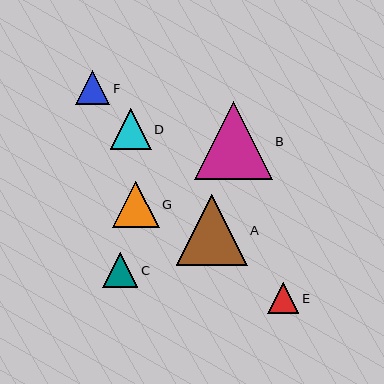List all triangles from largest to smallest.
From largest to smallest: B, A, G, D, C, F, E.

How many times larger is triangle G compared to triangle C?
Triangle G is approximately 1.3 times the size of triangle C.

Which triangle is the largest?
Triangle B is the largest with a size of approximately 78 pixels.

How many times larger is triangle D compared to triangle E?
Triangle D is approximately 1.3 times the size of triangle E.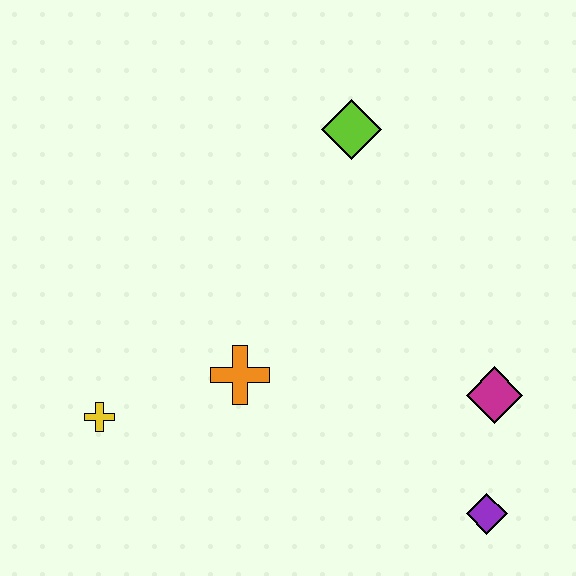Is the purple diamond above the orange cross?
No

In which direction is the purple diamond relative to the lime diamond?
The purple diamond is below the lime diamond.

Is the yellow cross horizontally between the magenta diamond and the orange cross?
No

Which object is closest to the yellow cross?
The orange cross is closest to the yellow cross.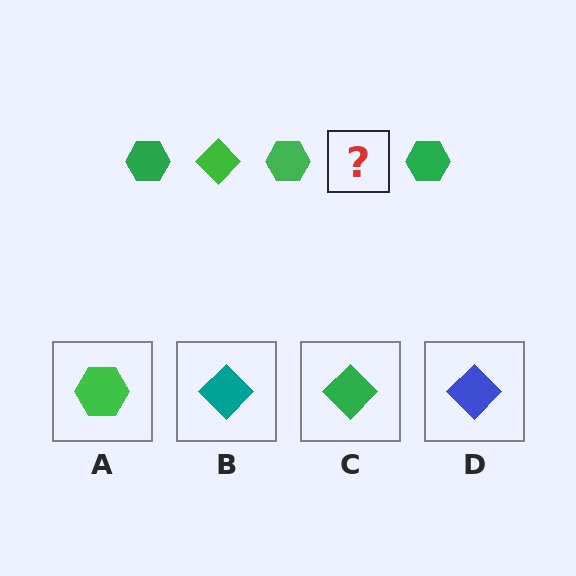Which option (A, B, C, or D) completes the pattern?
C.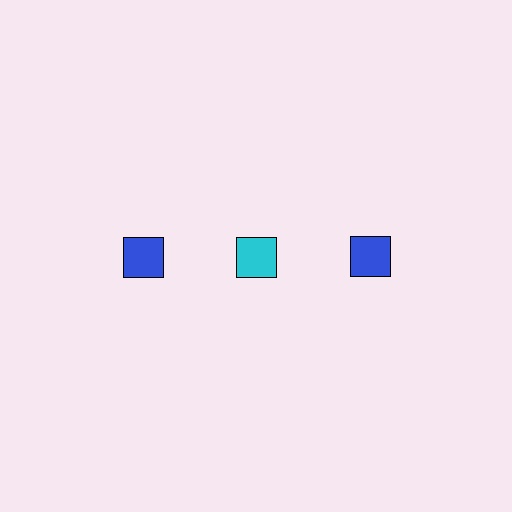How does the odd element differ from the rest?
It has a different color: cyan instead of blue.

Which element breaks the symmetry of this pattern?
The cyan square in the top row, second from left column breaks the symmetry. All other shapes are blue squares.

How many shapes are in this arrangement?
There are 3 shapes arranged in a grid pattern.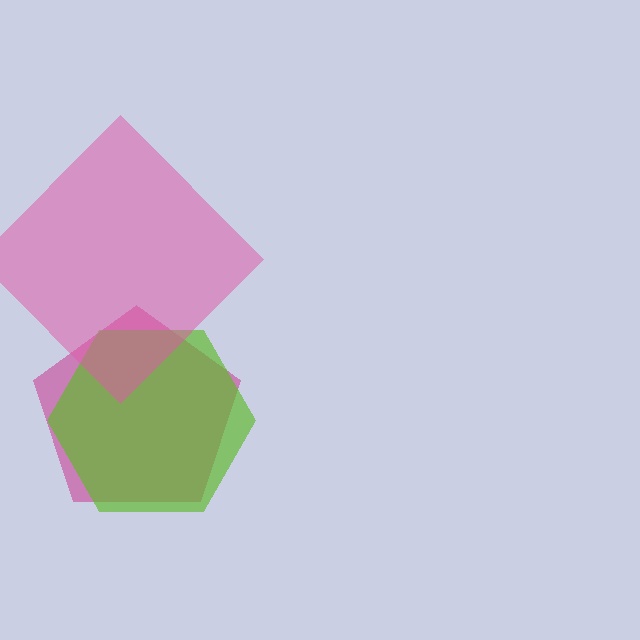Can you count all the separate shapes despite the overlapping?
Yes, there are 3 separate shapes.